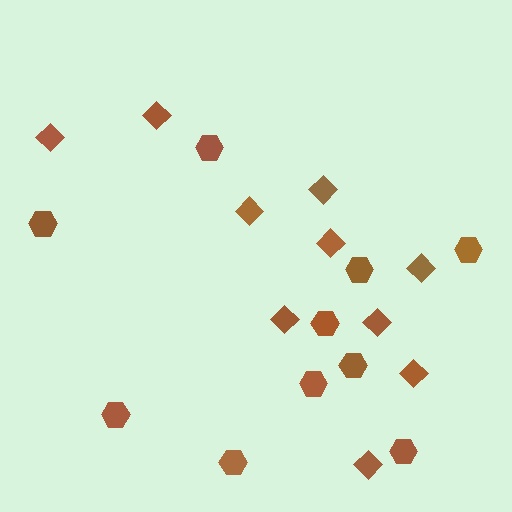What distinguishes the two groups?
There are 2 groups: one group of diamonds (10) and one group of hexagons (10).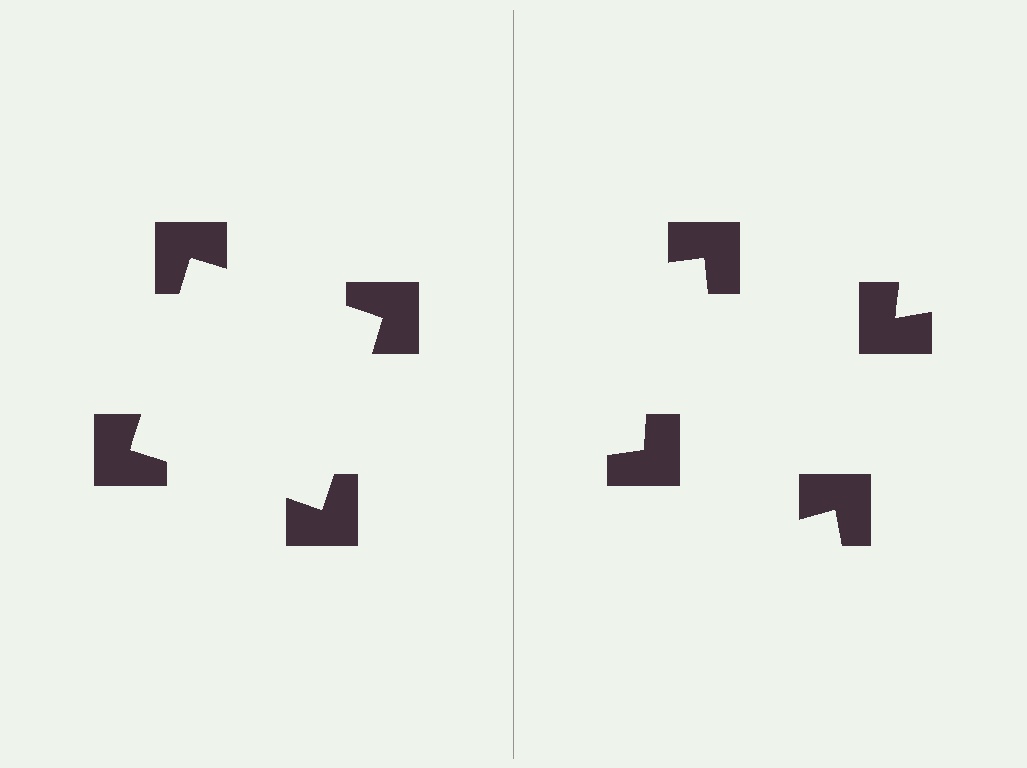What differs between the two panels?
The notched squares are positioned identically on both sides; only the wedge orientations differ. On the left they align to a square; on the right they are misaligned.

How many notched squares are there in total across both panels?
8 — 4 on each side.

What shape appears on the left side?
An illusory square.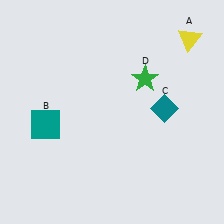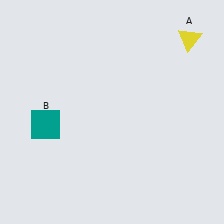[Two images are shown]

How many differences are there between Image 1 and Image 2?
There are 2 differences between the two images.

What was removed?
The green star (D), the teal diamond (C) were removed in Image 2.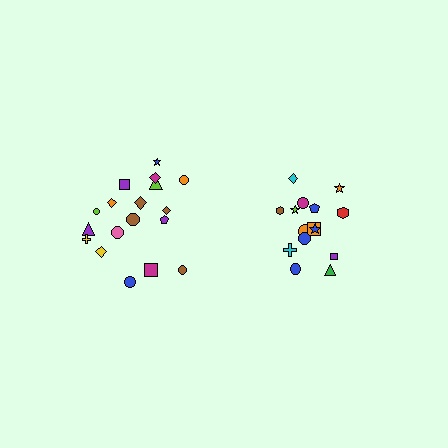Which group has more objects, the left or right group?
The left group.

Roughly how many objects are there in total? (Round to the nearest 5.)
Roughly 35 objects in total.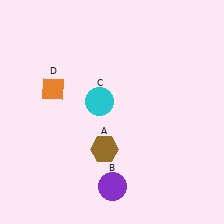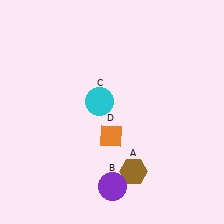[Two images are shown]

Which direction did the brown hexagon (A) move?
The brown hexagon (A) moved right.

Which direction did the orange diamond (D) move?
The orange diamond (D) moved right.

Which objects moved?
The objects that moved are: the brown hexagon (A), the orange diamond (D).